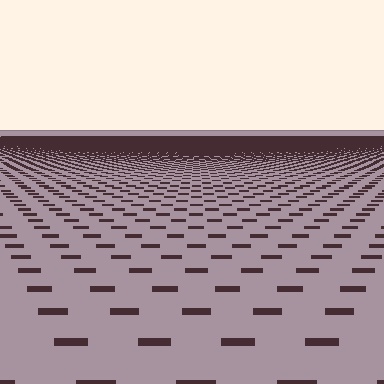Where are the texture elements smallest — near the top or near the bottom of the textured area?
Near the top.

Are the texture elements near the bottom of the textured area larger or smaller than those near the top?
Larger. Near the bottom, elements are closer to the viewer and appear at a bigger on-screen size.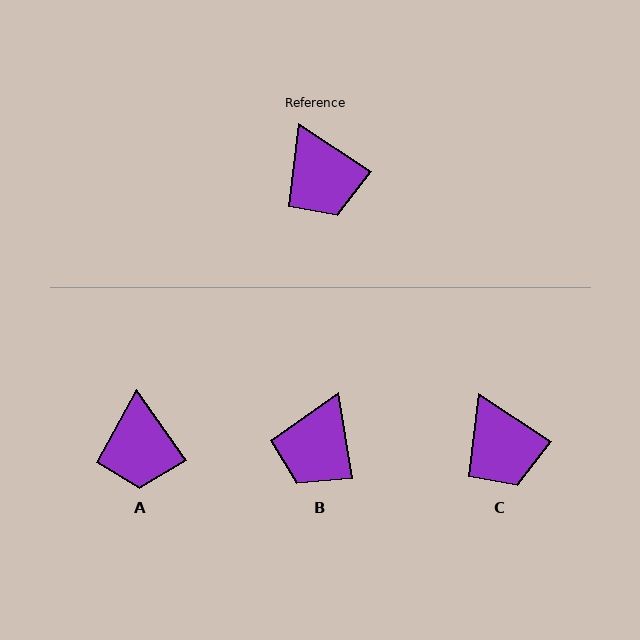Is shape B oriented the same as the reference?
No, it is off by about 48 degrees.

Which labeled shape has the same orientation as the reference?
C.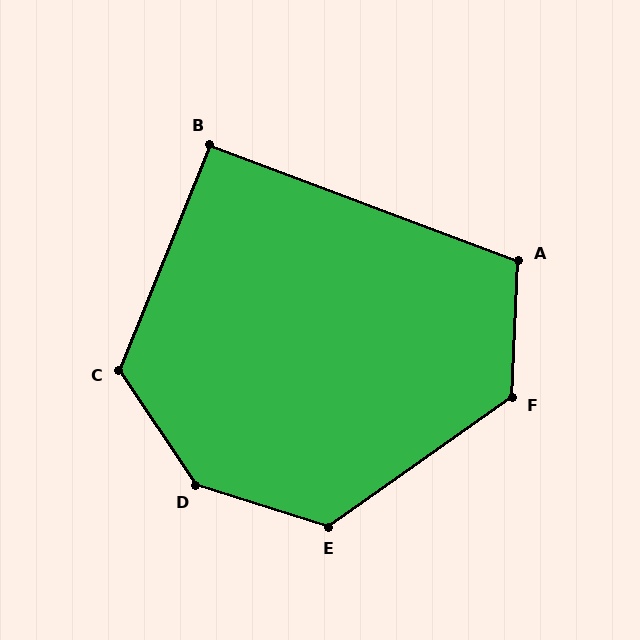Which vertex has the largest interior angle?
D, at approximately 141 degrees.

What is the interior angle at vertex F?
Approximately 128 degrees (obtuse).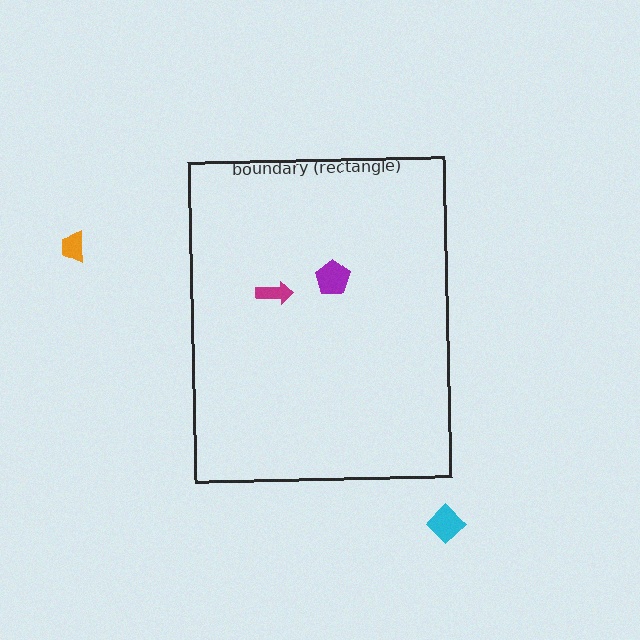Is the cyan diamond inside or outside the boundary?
Outside.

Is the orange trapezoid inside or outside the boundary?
Outside.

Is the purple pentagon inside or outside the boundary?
Inside.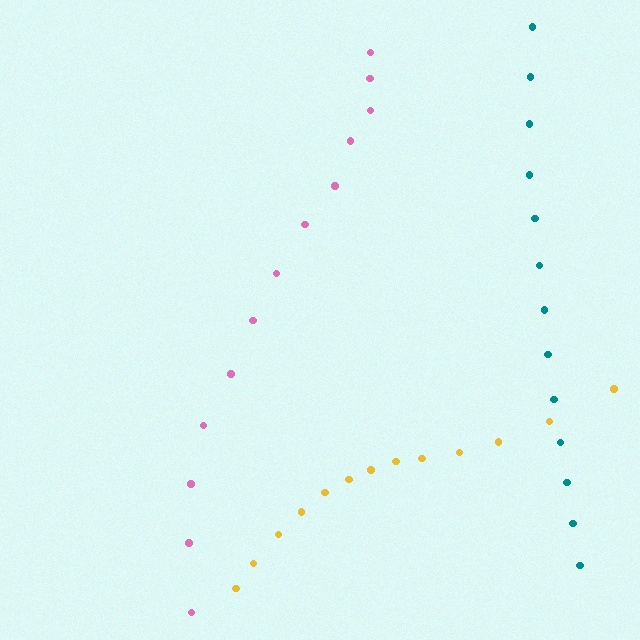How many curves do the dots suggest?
There are 3 distinct paths.